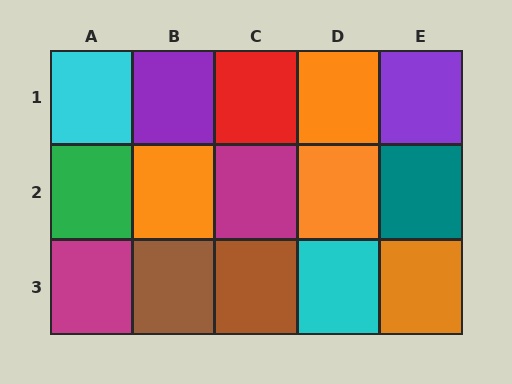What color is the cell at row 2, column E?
Teal.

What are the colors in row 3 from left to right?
Magenta, brown, brown, cyan, orange.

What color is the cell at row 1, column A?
Cyan.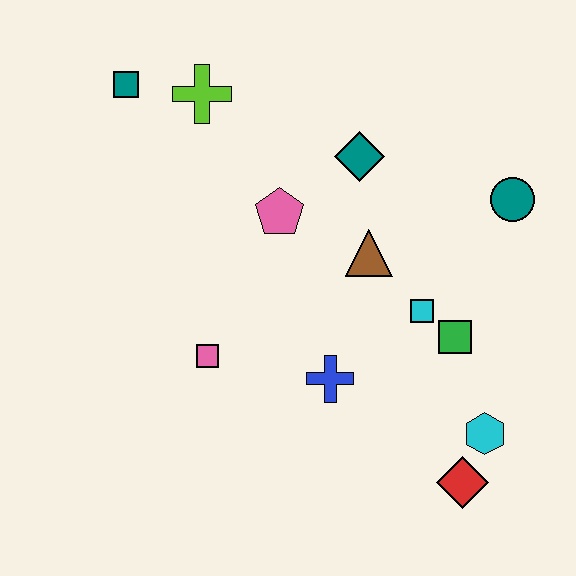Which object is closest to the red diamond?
The cyan hexagon is closest to the red diamond.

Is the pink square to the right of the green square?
No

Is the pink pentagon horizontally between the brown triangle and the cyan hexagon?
No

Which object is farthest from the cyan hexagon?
The teal square is farthest from the cyan hexagon.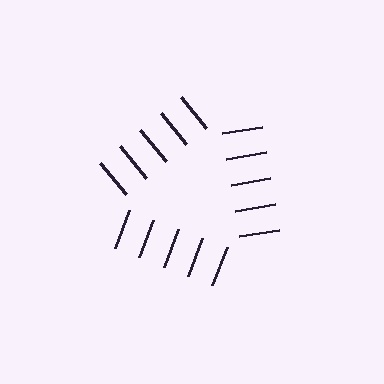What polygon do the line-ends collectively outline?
An illusory triangle — the line segments terminate on its edges but no continuous stroke is drawn.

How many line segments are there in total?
15 — 5 along each of the 3 edges.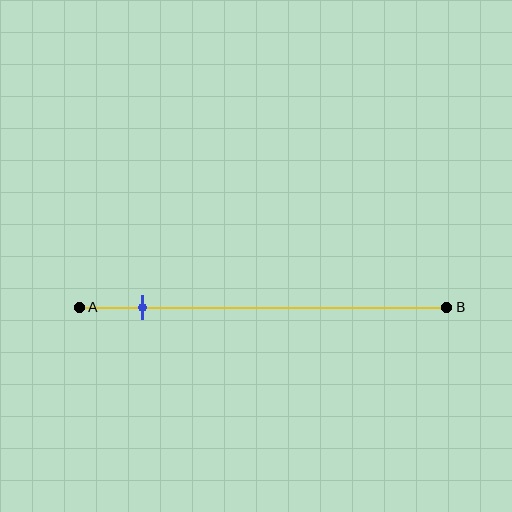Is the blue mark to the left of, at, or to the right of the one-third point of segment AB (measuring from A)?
The blue mark is to the left of the one-third point of segment AB.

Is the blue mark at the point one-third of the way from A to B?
No, the mark is at about 15% from A, not at the 33% one-third point.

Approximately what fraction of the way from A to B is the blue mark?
The blue mark is approximately 15% of the way from A to B.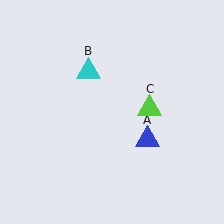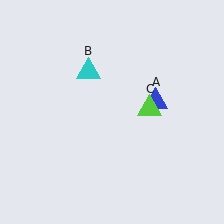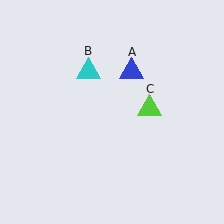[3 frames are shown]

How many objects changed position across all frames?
1 object changed position: blue triangle (object A).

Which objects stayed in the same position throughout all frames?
Cyan triangle (object B) and lime triangle (object C) remained stationary.